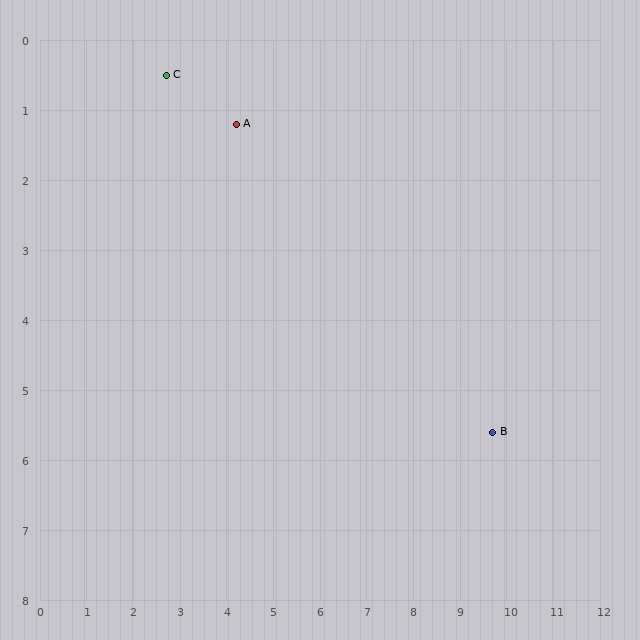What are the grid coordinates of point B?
Point B is at approximately (9.7, 5.6).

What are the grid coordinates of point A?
Point A is at approximately (4.2, 1.2).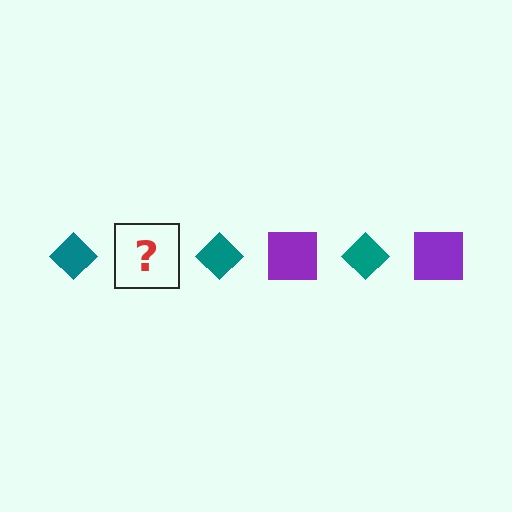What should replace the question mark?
The question mark should be replaced with a purple square.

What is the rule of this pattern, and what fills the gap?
The rule is that the pattern alternates between teal diamond and purple square. The gap should be filled with a purple square.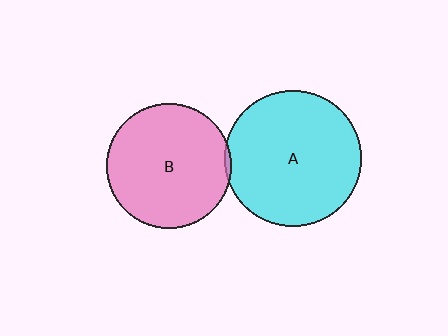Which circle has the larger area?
Circle A (cyan).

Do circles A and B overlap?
Yes.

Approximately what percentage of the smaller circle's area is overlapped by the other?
Approximately 5%.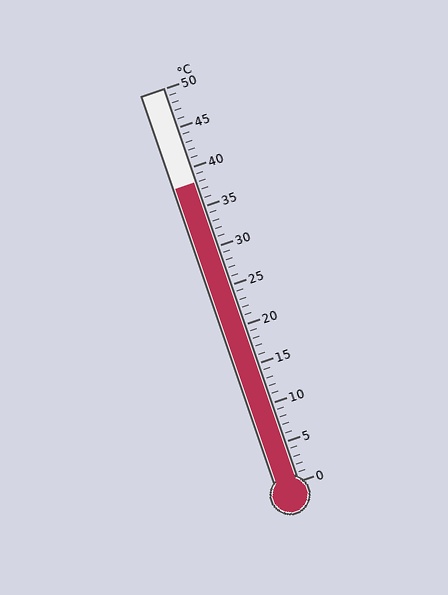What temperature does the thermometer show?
The thermometer shows approximately 38°C.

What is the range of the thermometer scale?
The thermometer scale ranges from 0°C to 50°C.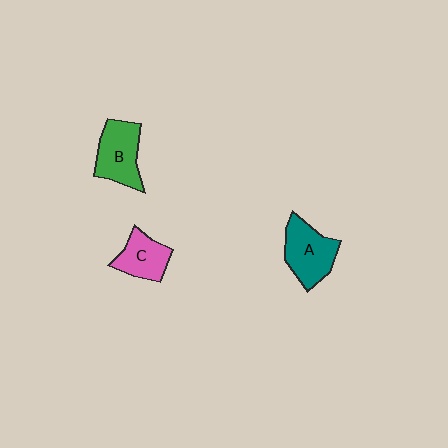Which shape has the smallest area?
Shape C (pink).